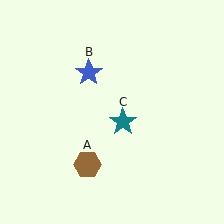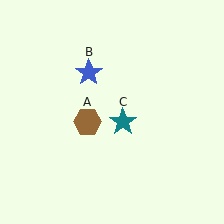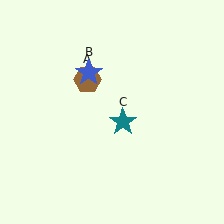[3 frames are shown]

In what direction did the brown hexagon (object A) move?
The brown hexagon (object A) moved up.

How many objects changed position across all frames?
1 object changed position: brown hexagon (object A).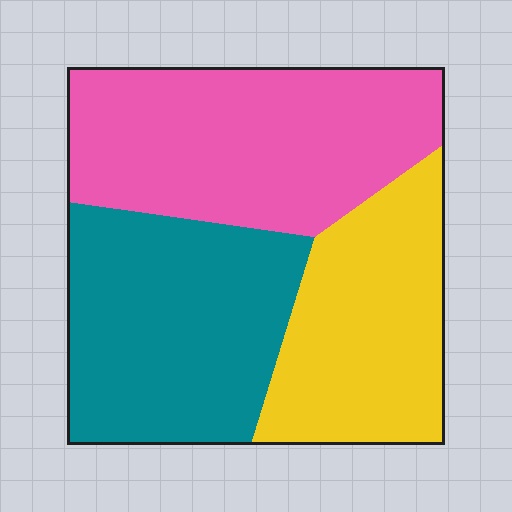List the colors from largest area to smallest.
From largest to smallest: pink, teal, yellow.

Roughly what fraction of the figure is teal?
Teal takes up about one third (1/3) of the figure.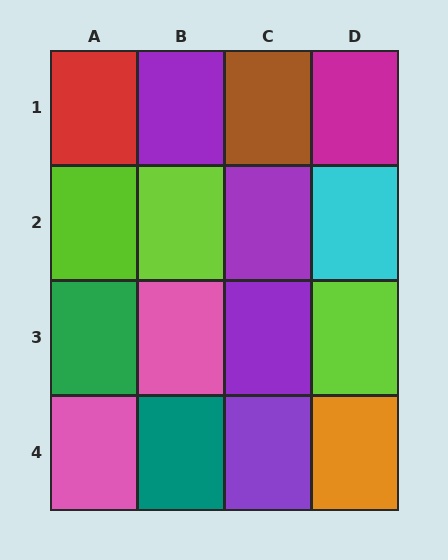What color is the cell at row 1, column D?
Magenta.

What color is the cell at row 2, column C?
Purple.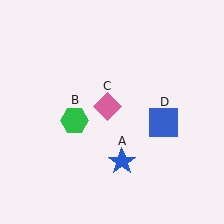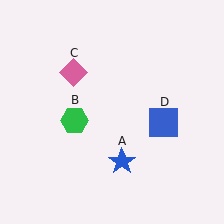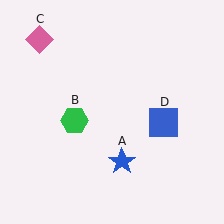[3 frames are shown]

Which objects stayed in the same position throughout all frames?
Blue star (object A) and green hexagon (object B) and blue square (object D) remained stationary.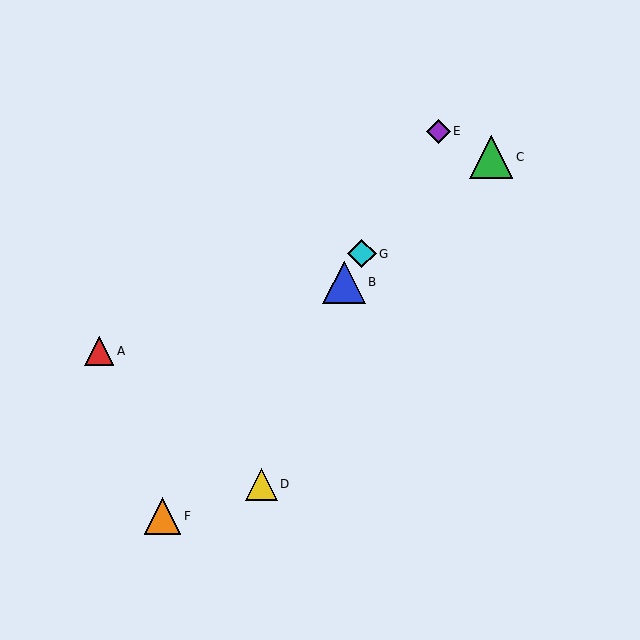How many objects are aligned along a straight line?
3 objects (B, E, G) are aligned along a straight line.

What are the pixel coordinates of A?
Object A is at (99, 351).